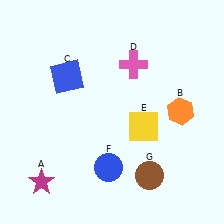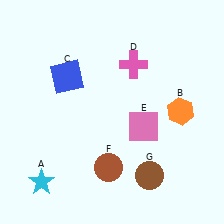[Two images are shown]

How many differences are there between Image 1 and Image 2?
There are 3 differences between the two images.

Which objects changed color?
A changed from magenta to cyan. E changed from yellow to pink. F changed from blue to brown.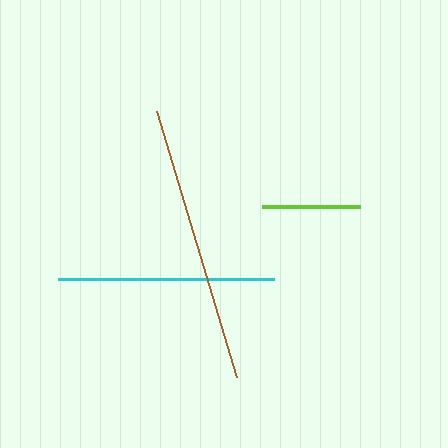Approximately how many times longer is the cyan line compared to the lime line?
The cyan line is approximately 2.2 times the length of the lime line.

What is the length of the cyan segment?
The cyan segment is approximately 216 pixels long.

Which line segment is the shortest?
The lime line is the shortest at approximately 98 pixels.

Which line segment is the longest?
The brown line is the longest at approximately 277 pixels.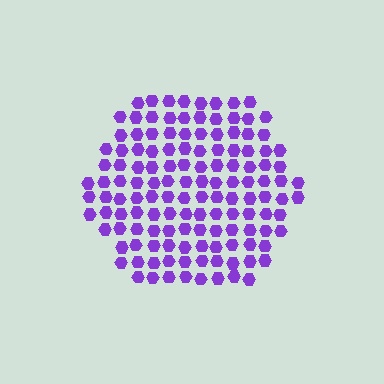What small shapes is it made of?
It is made of small hexagons.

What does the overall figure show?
The overall figure shows a hexagon.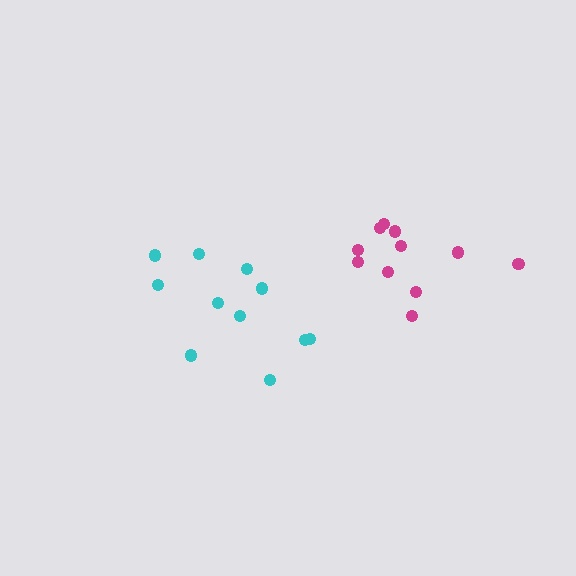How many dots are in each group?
Group 1: 11 dots, Group 2: 11 dots (22 total).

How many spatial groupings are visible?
There are 2 spatial groupings.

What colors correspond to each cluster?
The clusters are colored: magenta, cyan.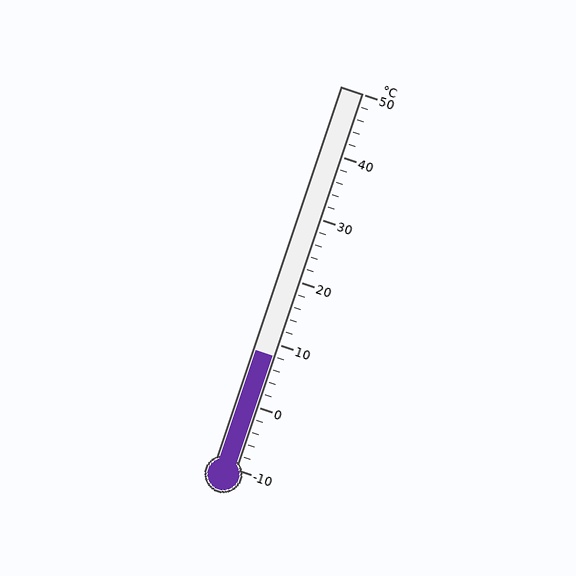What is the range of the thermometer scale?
The thermometer scale ranges from -10°C to 50°C.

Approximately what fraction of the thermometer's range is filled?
The thermometer is filled to approximately 30% of its range.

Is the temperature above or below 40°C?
The temperature is below 40°C.